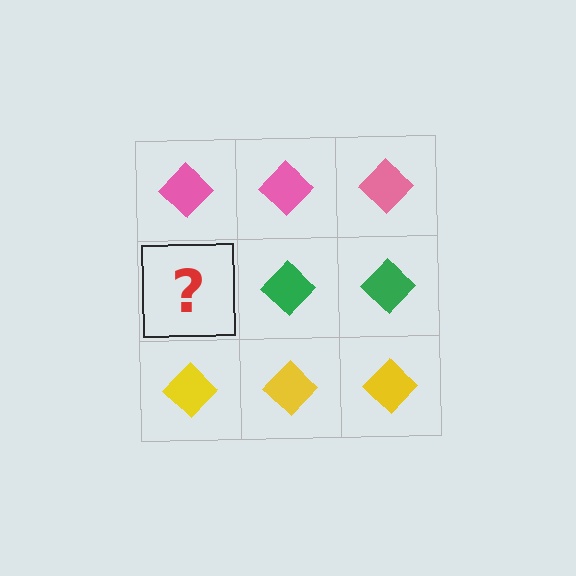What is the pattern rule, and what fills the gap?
The rule is that each row has a consistent color. The gap should be filled with a green diamond.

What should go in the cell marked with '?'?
The missing cell should contain a green diamond.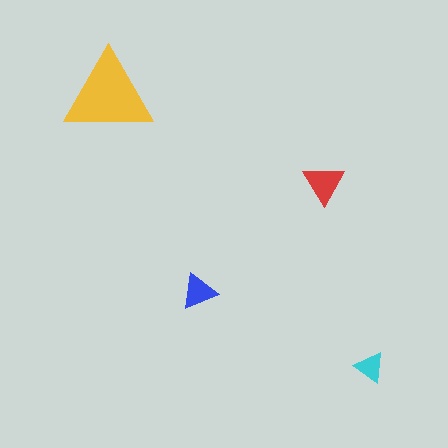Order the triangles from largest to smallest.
the yellow one, the red one, the blue one, the cyan one.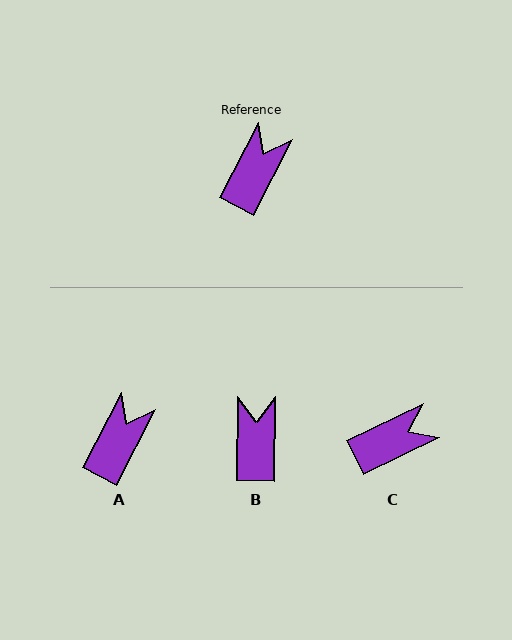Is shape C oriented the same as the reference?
No, it is off by about 37 degrees.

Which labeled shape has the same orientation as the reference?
A.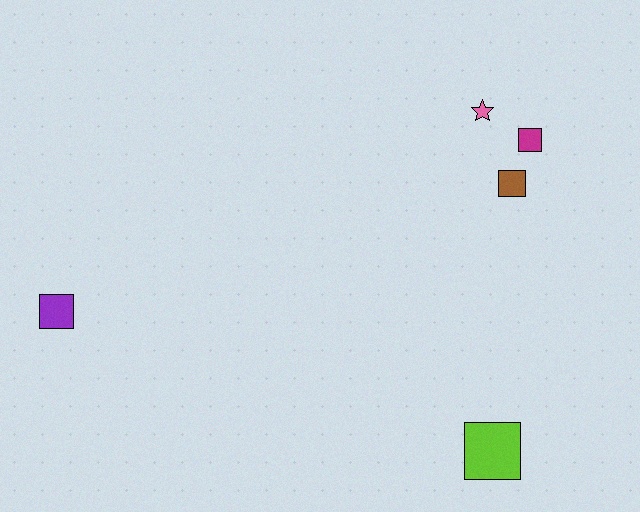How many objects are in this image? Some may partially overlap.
There are 5 objects.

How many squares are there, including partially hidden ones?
There are 4 squares.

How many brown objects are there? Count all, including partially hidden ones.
There is 1 brown object.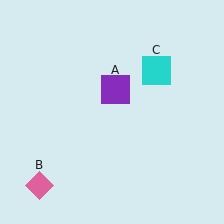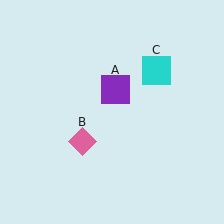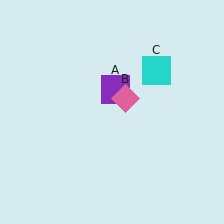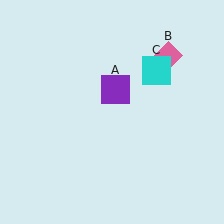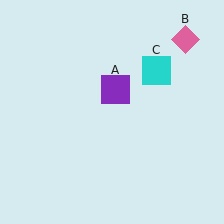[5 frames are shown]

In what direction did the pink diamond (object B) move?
The pink diamond (object B) moved up and to the right.